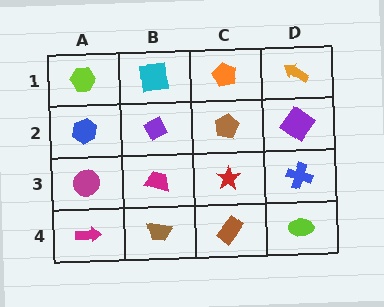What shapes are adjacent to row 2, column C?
An orange pentagon (row 1, column C), a red star (row 3, column C), a purple diamond (row 2, column B), a purple diamond (row 2, column D).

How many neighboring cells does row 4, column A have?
2.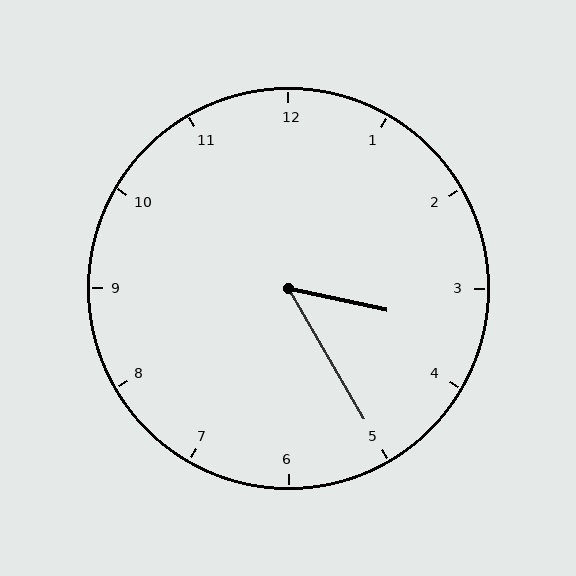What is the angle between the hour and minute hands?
Approximately 48 degrees.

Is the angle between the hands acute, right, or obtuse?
It is acute.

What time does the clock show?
3:25.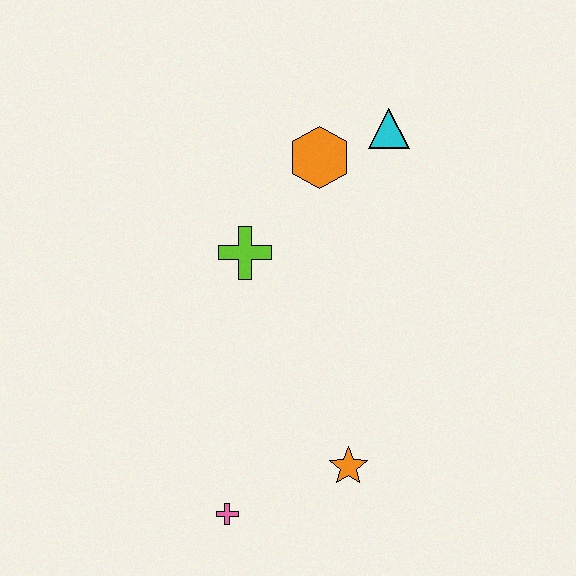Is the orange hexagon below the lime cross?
No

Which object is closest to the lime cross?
The orange hexagon is closest to the lime cross.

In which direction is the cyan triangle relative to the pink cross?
The cyan triangle is above the pink cross.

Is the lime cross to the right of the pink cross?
Yes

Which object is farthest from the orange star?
The cyan triangle is farthest from the orange star.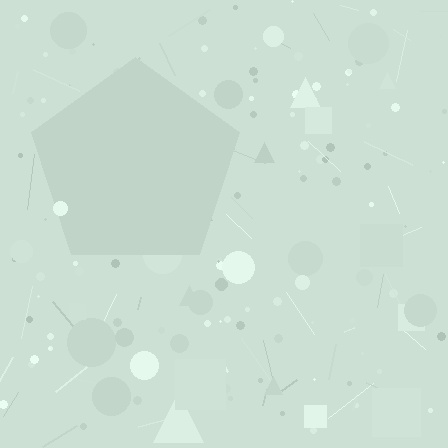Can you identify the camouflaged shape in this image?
The camouflaged shape is a pentagon.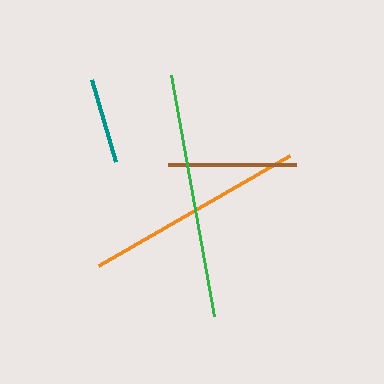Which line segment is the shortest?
The teal line is the shortest at approximately 85 pixels.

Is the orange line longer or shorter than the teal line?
The orange line is longer than the teal line.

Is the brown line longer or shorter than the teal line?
The brown line is longer than the teal line.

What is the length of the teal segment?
The teal segment is approximately 85 pixels long.